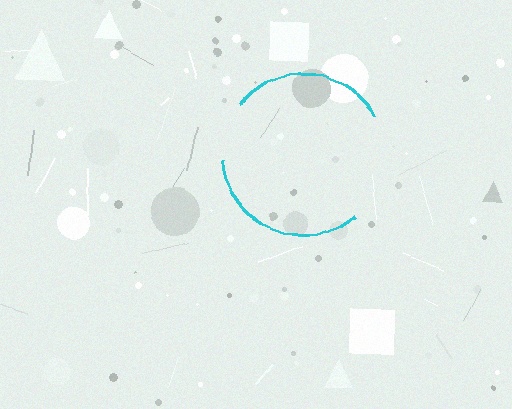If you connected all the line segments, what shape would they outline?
They would outline a circle.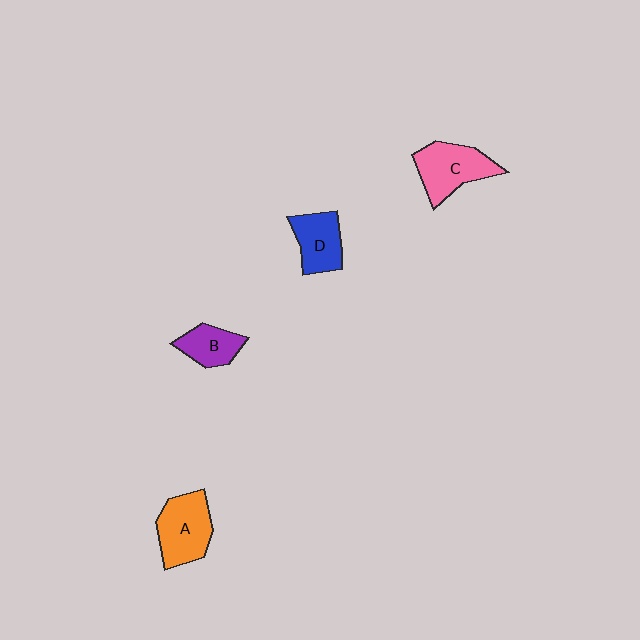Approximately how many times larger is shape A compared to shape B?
Approximately 1.6 times.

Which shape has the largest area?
Shape A (orange).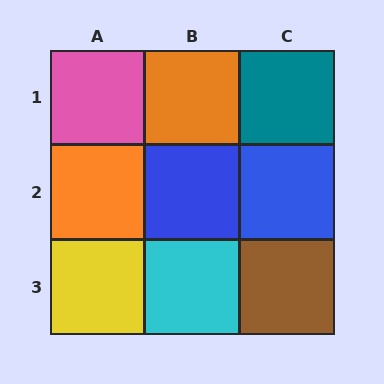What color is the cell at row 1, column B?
Orange.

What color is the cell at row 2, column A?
Orange.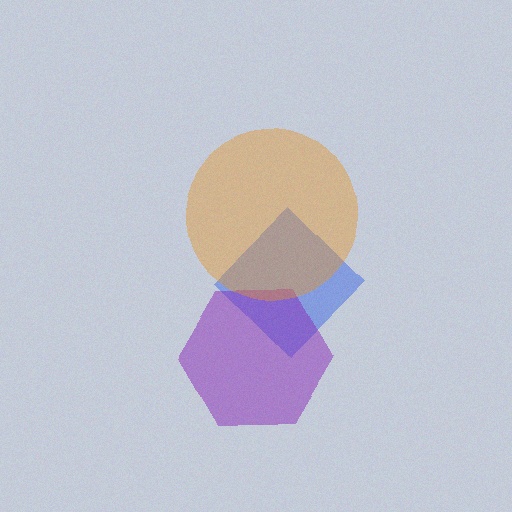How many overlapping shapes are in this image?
There are 3 overlapping shapes in the image.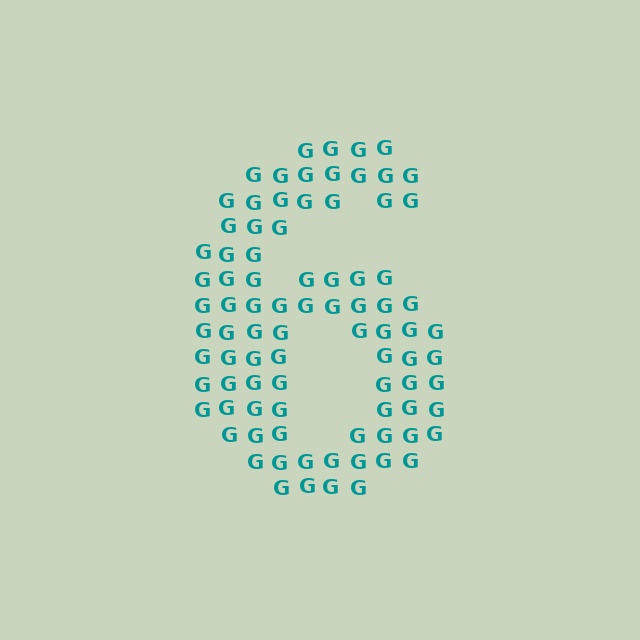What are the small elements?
The small elements are letter G's.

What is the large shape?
The large shape is the digit 6.